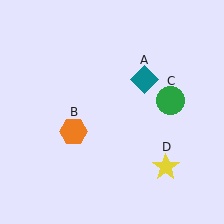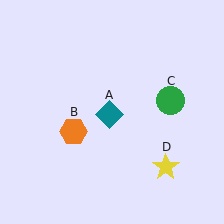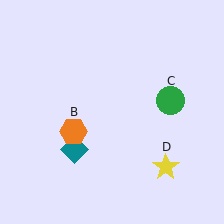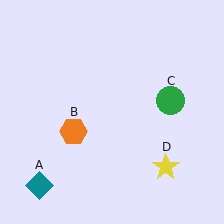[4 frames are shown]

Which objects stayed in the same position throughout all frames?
Orange hexagon (object B) and green circle (object C) and yellow star (object D) remained stationary.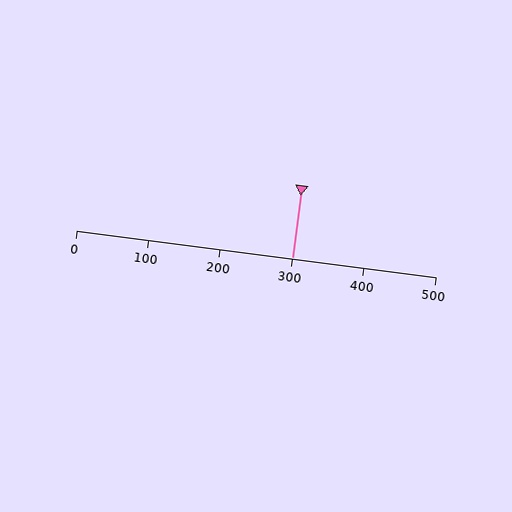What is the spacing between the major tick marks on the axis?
The major ticks are spaced 100 apart.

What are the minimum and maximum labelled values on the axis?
The axis runs from 0 to 500.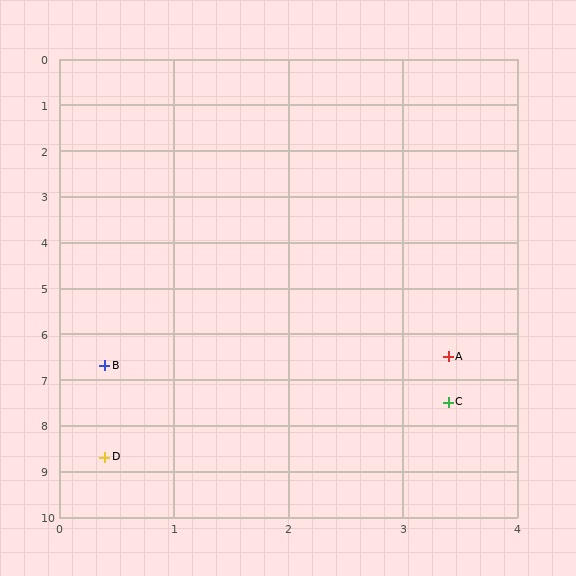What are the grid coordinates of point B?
Point B is at approximately (0.4, 6.7).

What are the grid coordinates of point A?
Point A is at approximately (3.4, 6.5).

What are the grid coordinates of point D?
Point D is at approximately (0.4, 8.7).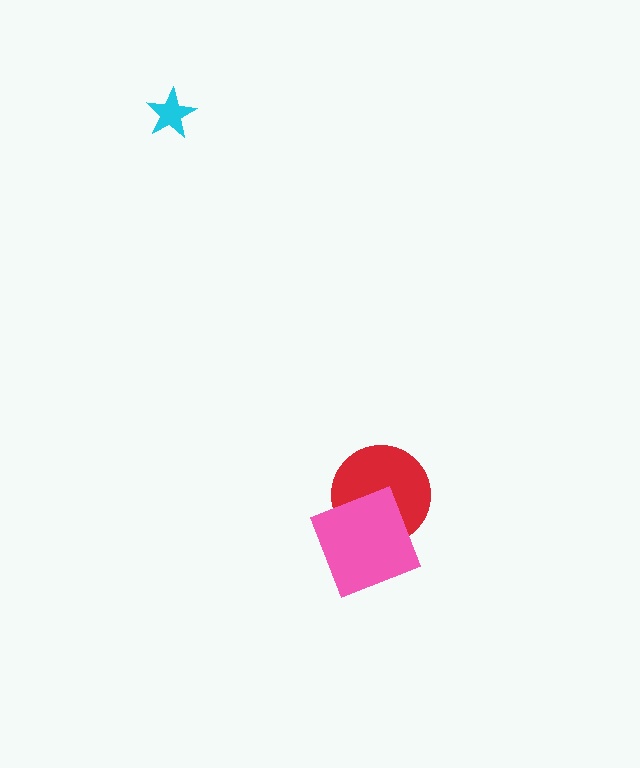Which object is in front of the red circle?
The pink square is in front of the red circle.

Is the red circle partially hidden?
Yes, it is partially covered by another shape.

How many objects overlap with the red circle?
1 object overlaps with the red circle.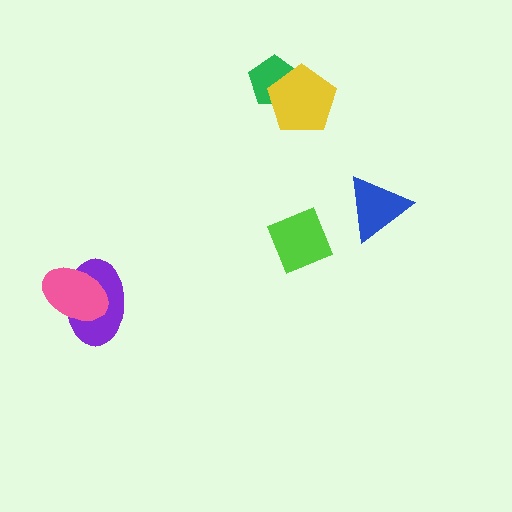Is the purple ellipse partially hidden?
Yes, it is partially covered by another shape.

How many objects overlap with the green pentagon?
1 object overlaps with the green pentagon.